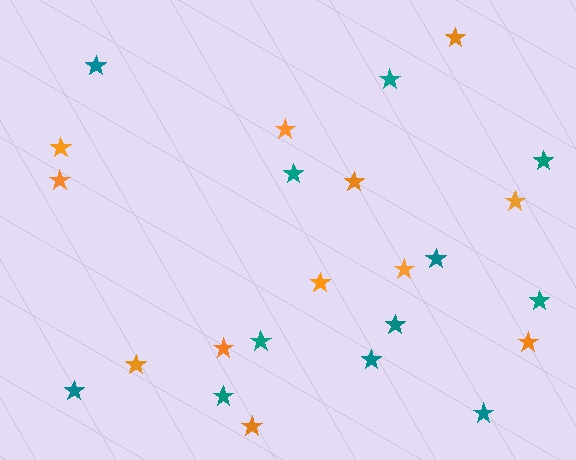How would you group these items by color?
There are 2 groups: one group of orange stars (12) and one group of teal stars (12).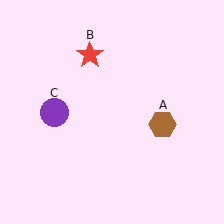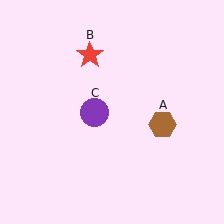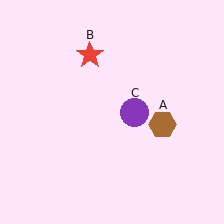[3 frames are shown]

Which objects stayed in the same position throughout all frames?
Brown hexagon (object A) and red star (object B) remained stationary.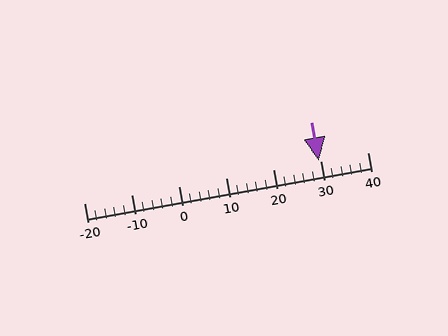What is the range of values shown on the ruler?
The ruler shows values from -20 to 40.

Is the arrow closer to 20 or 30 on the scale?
The arrow is closer to 30.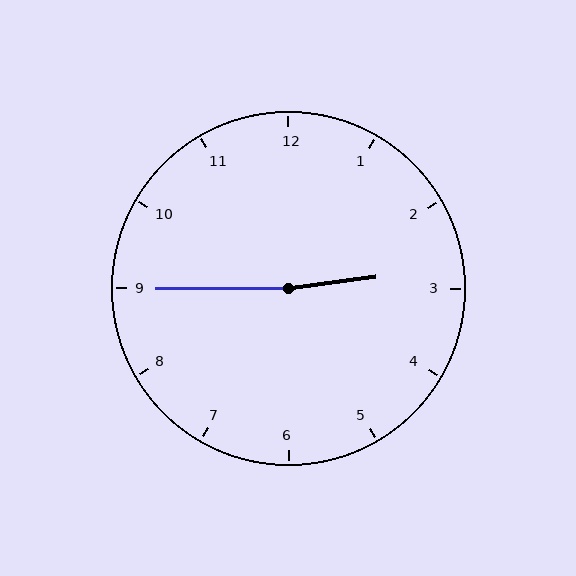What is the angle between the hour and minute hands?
Approximately 172 degrees.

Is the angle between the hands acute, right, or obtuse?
It is obtuse.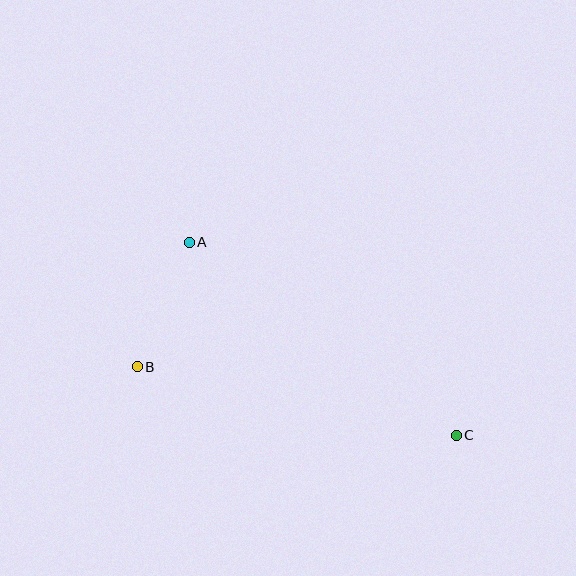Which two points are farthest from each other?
Points A and C are farthest from each other.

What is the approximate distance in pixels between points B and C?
The distance between B and C is approximately 327 pixels.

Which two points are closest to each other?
Points A and B are closest to each other.